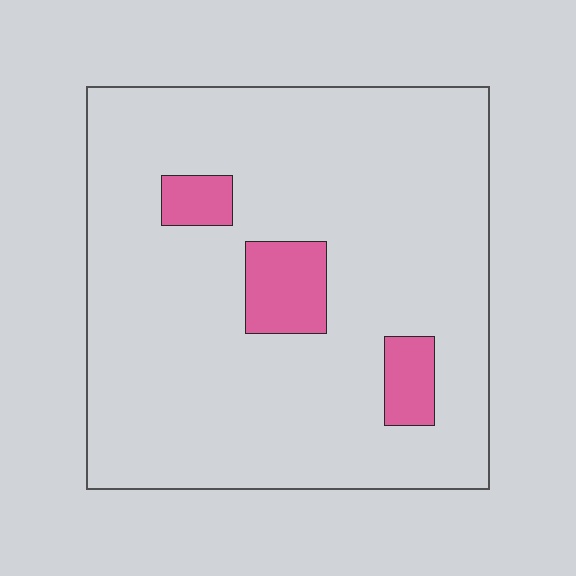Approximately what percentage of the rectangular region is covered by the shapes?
Approximately 10%.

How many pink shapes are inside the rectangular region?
3.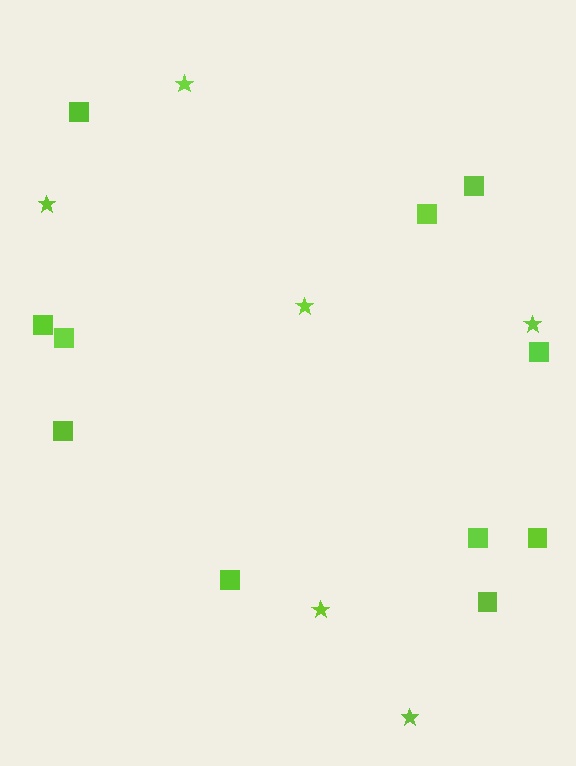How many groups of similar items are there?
There are 2 groups: one group of squares (11) and one group of stars (6).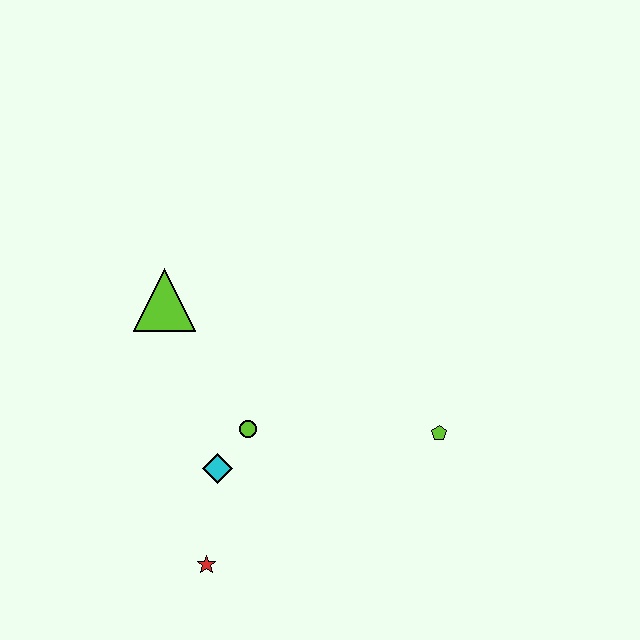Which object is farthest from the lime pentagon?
The lime triangle is farthest from the lime pentagon.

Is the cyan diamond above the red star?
Yes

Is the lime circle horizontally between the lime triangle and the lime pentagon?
Yes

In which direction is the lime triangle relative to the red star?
The lime triangle is above the red star.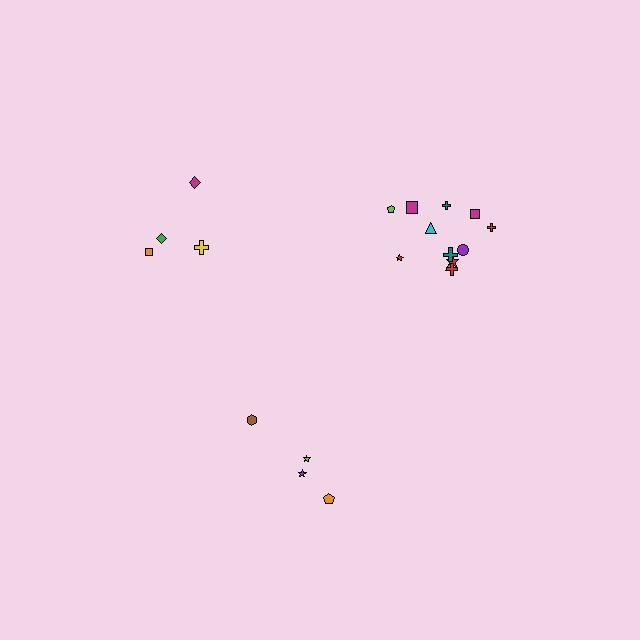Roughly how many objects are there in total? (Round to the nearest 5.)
Roughly 20 objects in total.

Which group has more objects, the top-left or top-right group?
The top-right group.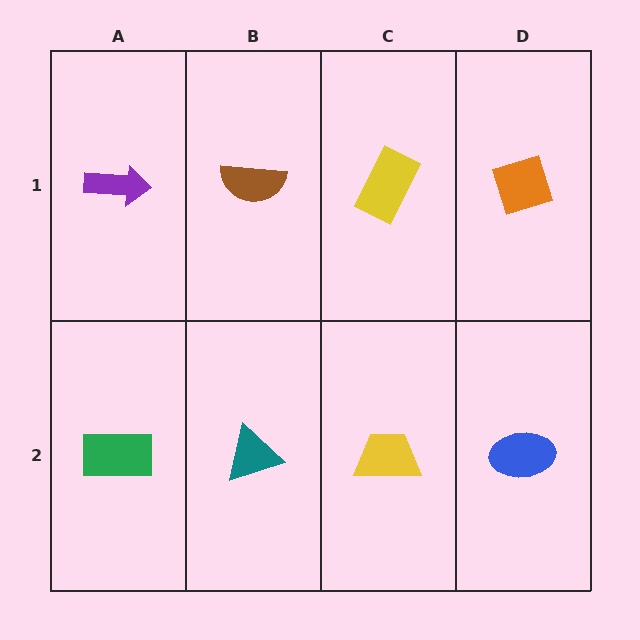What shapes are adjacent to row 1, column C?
A yellow trapezoid (row 2, column C), a brown semicircle (row 1, column B), an orange diamond (row 1, column D).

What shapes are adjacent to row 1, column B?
A teal triangle (row 2, column B), a purple arrow (row 1, column A), a yellow rectangle (row 1, column C).